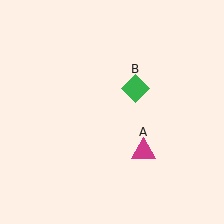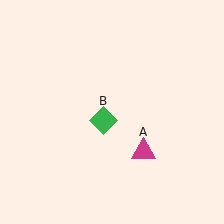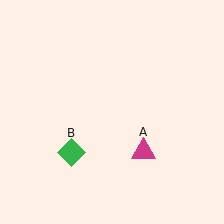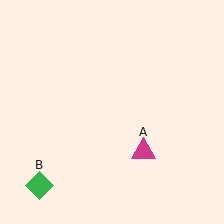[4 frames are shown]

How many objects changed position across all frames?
1 object changed position: green diamond (object B).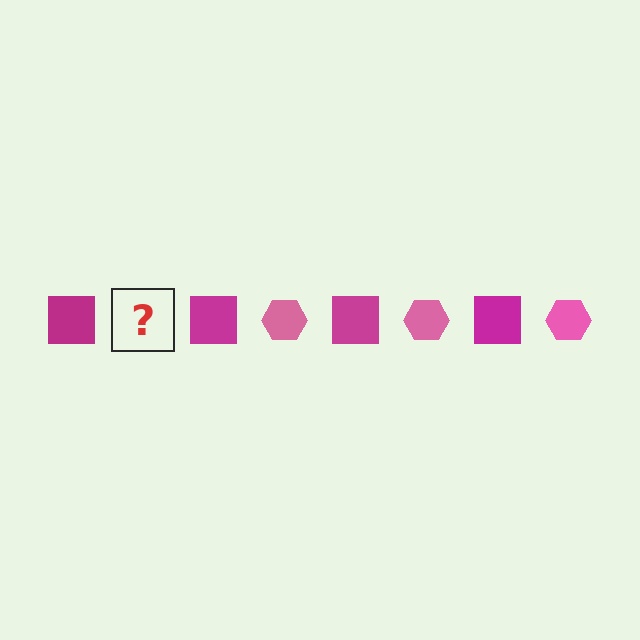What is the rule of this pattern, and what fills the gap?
The rule is that the pattern alternates between magenta square and pink hexagon. The gap should be filled with a pink hexagon.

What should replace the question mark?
The question mark should be replaced with a pink hexagon.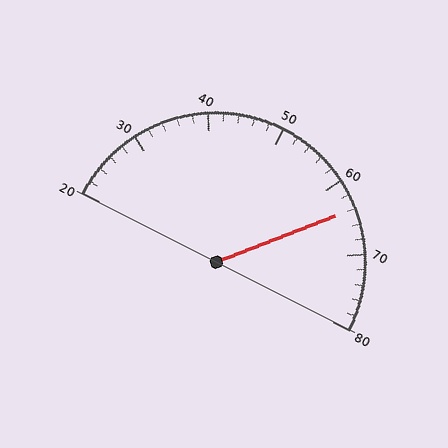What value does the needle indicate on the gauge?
The needle indicates approximately 64.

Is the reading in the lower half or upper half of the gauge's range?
The reading is in the upper half of the range (20 to 80).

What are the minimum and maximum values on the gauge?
The gauge ranges from 20 to 80.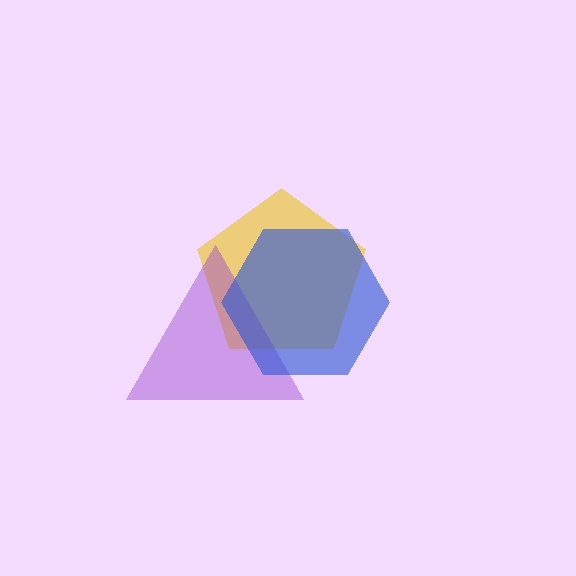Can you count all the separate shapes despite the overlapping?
Yes, there are 3 separate shapes.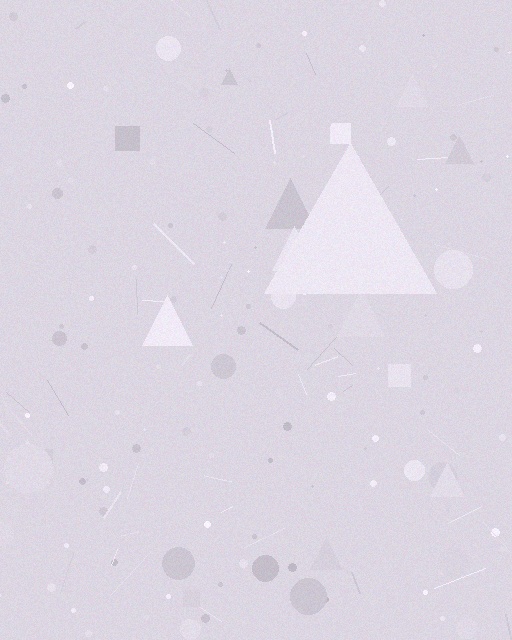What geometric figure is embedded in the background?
A triangle is embedded in the background.